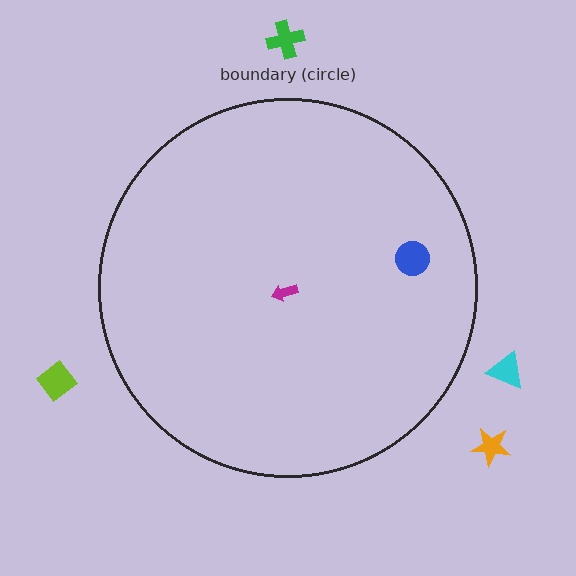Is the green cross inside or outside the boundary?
Outside.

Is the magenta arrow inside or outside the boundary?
Inside.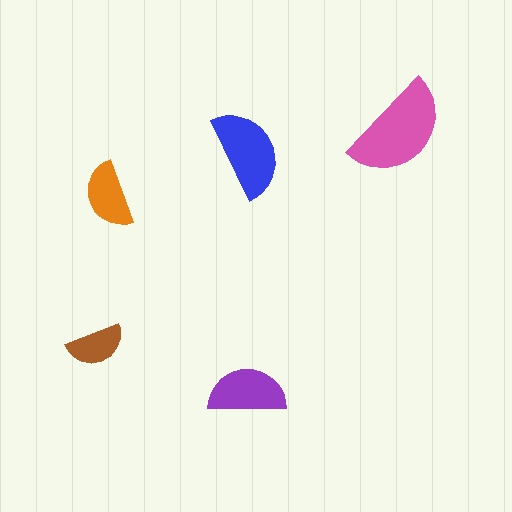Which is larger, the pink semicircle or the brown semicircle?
The pink one.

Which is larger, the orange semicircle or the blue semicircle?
The blue one.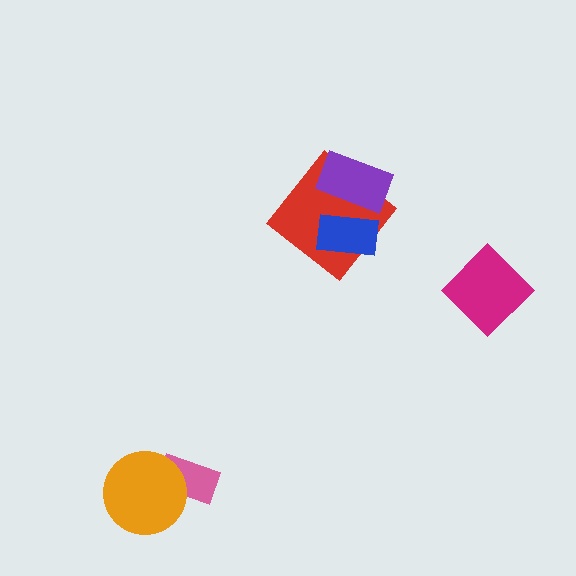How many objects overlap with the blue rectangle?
2 objects overlap with the blue rectangle.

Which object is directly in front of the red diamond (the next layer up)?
The blue rectangle is directly in front of the red diamond.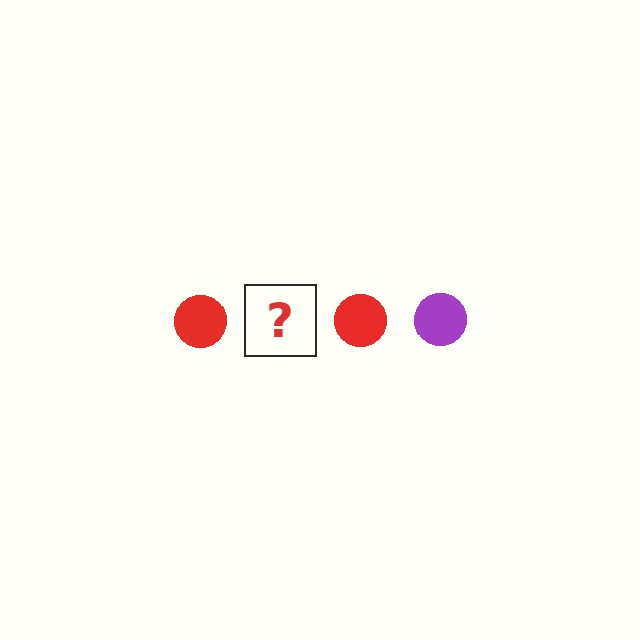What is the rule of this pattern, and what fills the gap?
The rule is that the pattern cycles through red, purple circles. The gap should be filled with a purple circle.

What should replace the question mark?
The question mark should be replaced with a purple circle.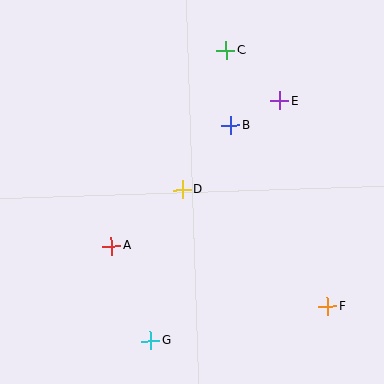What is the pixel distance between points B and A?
The distance between B and A is 169 pixels.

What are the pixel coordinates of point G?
Point G is at (151, 341).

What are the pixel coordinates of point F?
Point F is at (327, 306).